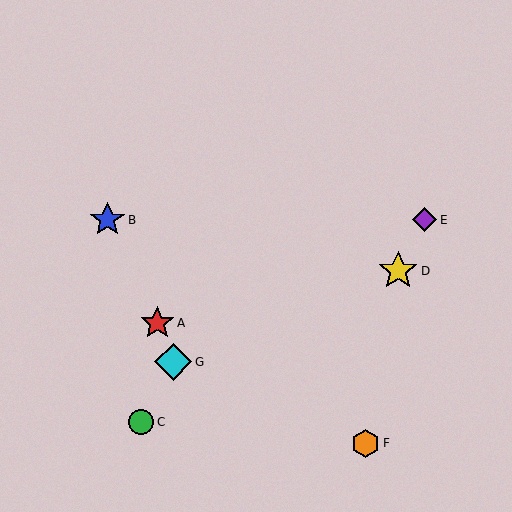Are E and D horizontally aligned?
No, E is at y≈220 and D is at y≈271.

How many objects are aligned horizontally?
2 objects (B, E) are aligned horizontally.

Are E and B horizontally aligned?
Yes, both are at y≈220.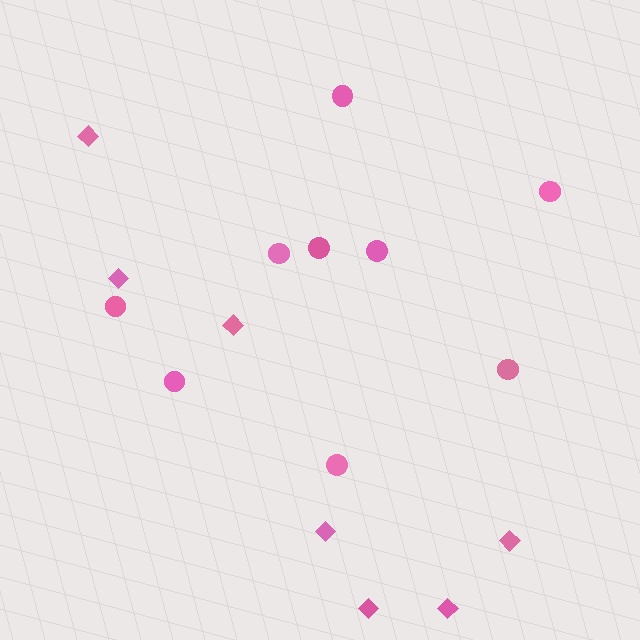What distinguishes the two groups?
There are 2 groups: one group of diamonds (7) and one group of circles (9).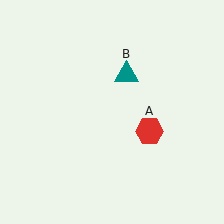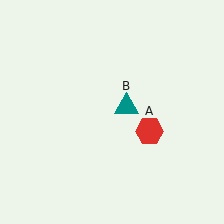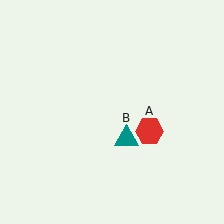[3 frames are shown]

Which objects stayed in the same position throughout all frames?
Red hexagon (object A) remained stationary.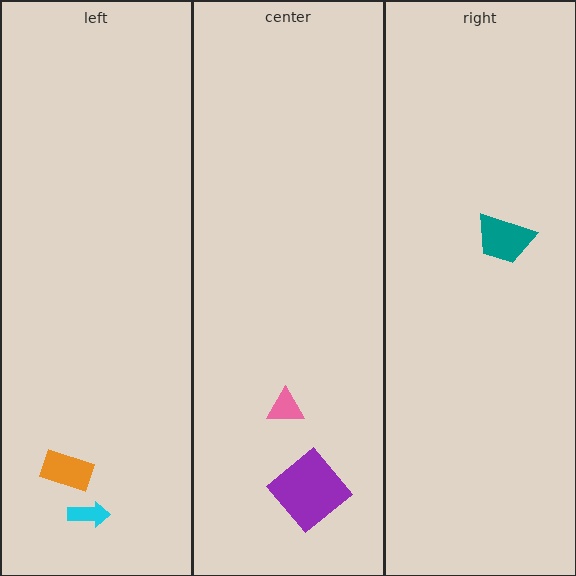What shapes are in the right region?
The teal trapezoid.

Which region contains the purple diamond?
The center region.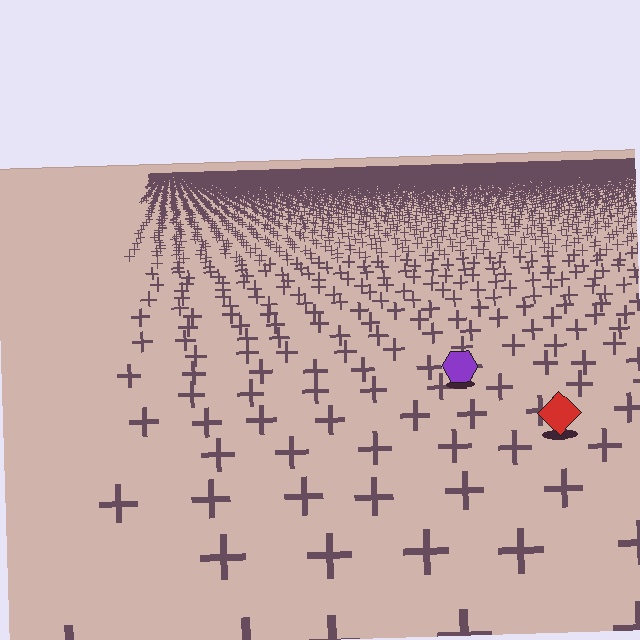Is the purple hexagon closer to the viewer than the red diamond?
No. The red diamond is closer — you can tell from the texture gradient: the ground texture is coarser near it.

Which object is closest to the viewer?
The red diamond is closest. The texture marks near it are larger and more spread out.